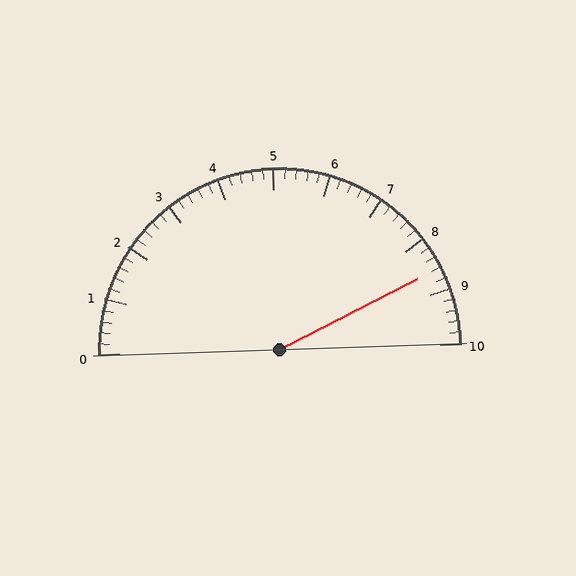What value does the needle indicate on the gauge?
The needle indicates approximately 8.6.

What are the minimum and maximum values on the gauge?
The gauge ranges from 0 to 10.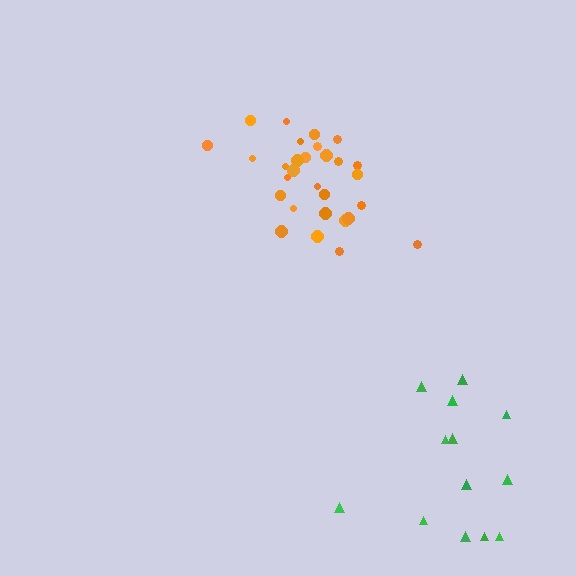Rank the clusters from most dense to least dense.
orange, green.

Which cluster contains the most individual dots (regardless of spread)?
Orange (29).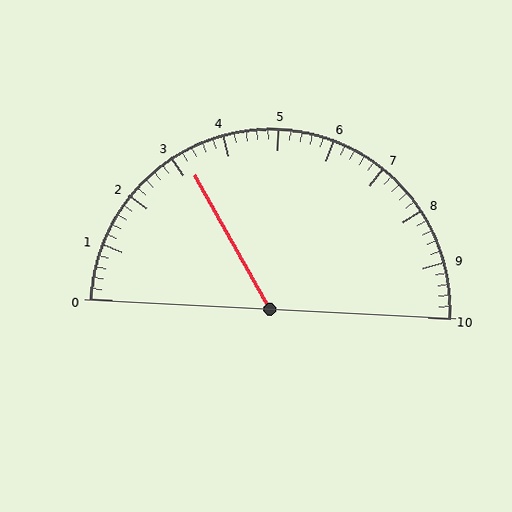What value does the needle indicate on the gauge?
The needle indicates approximately 3.2.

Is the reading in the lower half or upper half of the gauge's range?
The reading is in the lower half of the range (0 to 10).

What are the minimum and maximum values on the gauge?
The gauge ranges from 0 to 10.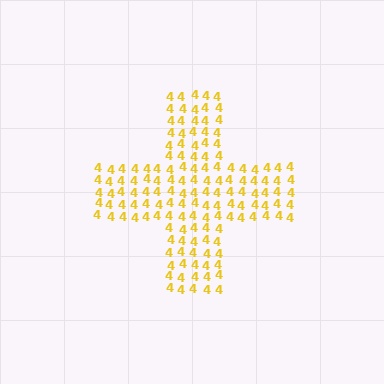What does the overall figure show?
The overall figure shows a cross.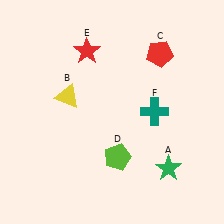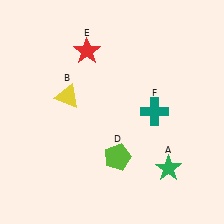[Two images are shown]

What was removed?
The red pentagon (C) was removed in Image 2.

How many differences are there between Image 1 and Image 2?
There is 1 difference between the two images.